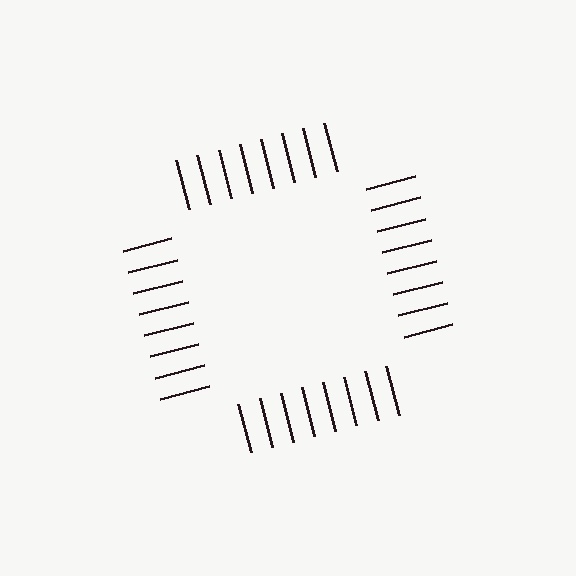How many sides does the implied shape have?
4 sides — the line-ends trace a square.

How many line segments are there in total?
32 — 8 along each of the 4 edges.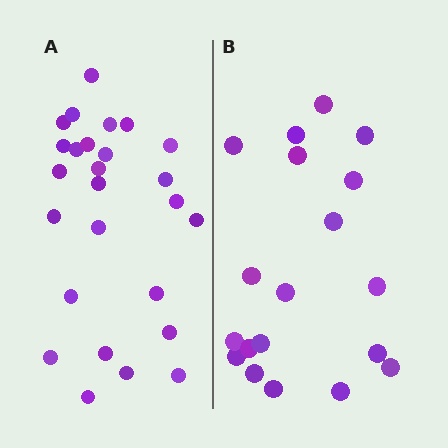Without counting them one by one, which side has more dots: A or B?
Region A (the left region) has more dots.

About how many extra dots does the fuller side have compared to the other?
Region A has roughly 8 or so more dots than region B.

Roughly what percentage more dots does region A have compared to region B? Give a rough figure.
About 35% more.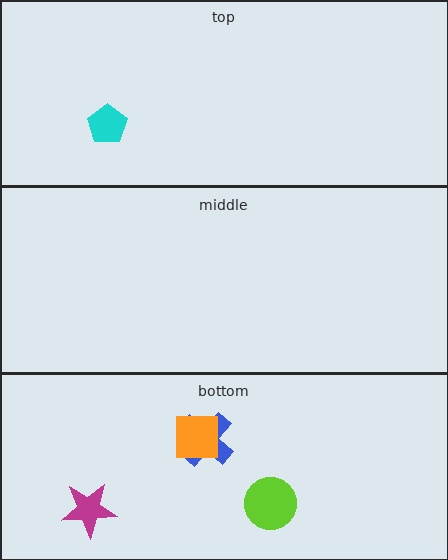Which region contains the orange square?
The bottom region.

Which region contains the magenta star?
The bottom region.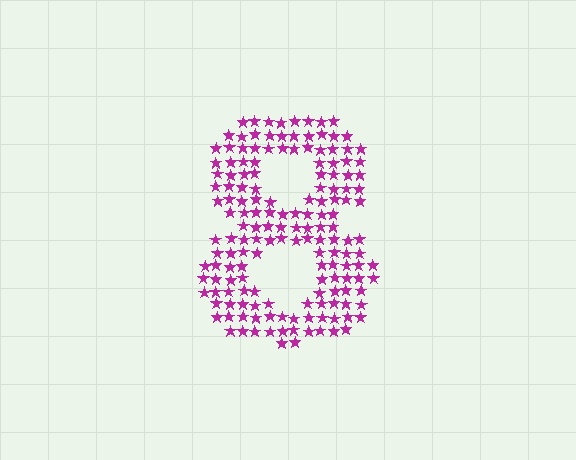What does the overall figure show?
The overall figure shows the digit 8.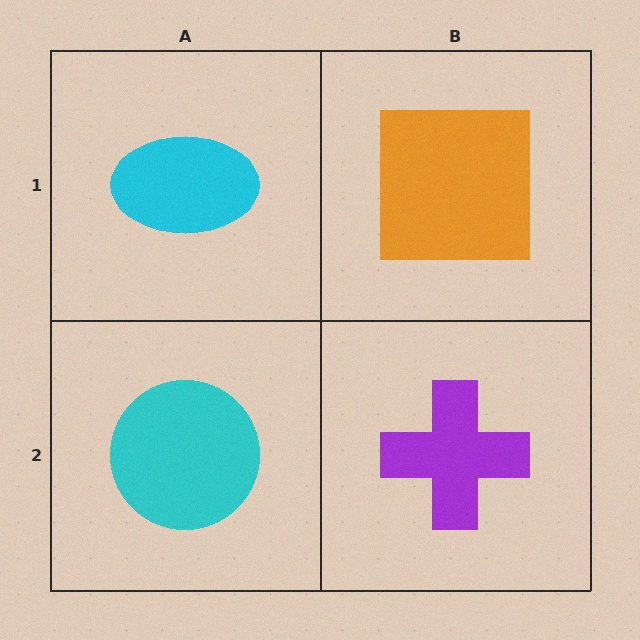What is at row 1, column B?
An orange square.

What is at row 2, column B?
A purple cross.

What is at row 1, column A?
A cyan ellipse.